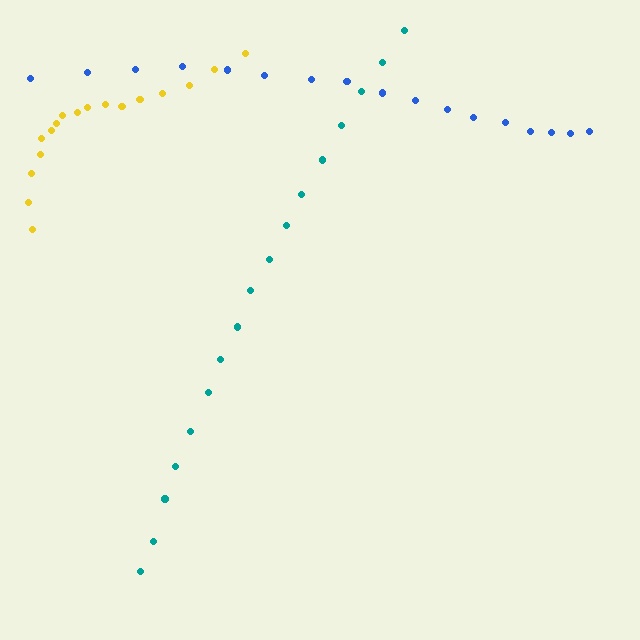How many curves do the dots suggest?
There are 3 distinct paths.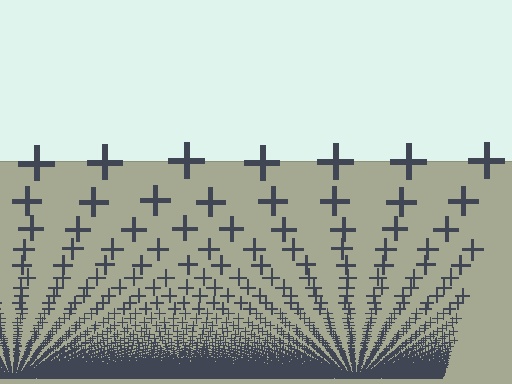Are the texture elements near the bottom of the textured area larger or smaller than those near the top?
Smaller. The gradient is inverted — elements near the bottom are smaller and denser.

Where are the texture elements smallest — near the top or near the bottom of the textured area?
Near the bottom.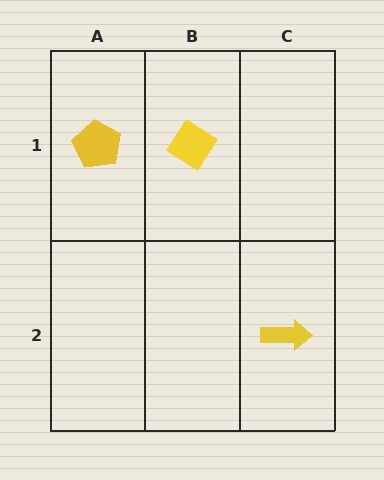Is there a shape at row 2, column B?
No, that cell is empty.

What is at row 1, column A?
A yellow pentagon.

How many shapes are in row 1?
2 shapes.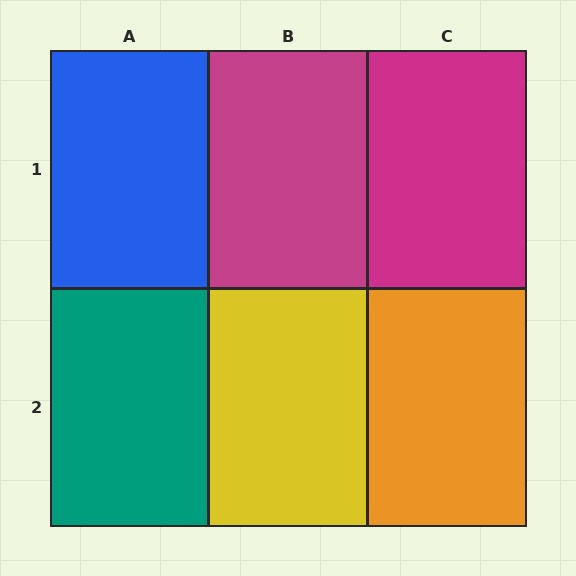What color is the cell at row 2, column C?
Orange.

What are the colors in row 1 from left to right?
Blue, magenta, magenta.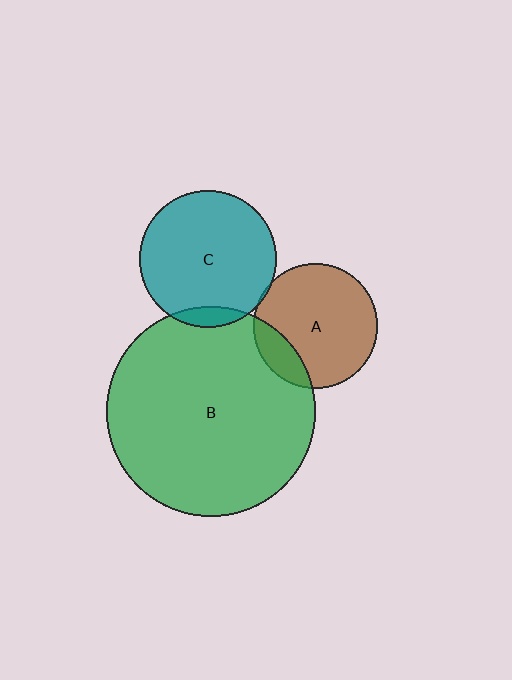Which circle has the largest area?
Circle B (green).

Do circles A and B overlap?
Yes.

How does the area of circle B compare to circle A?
Approximately 2.8 times.